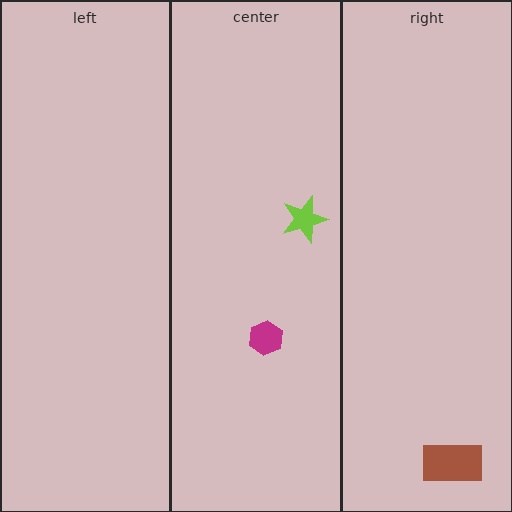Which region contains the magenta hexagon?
The center region.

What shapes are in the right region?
The brown rectangle.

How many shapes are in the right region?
1.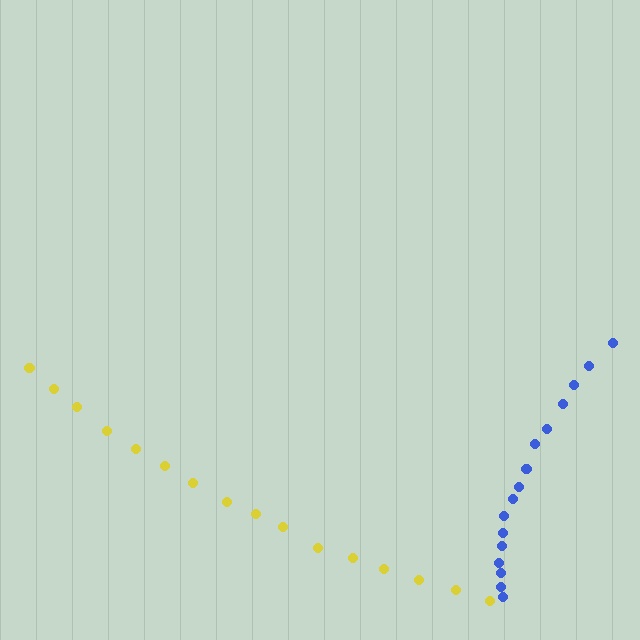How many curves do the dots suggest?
There are 2 distinct paths.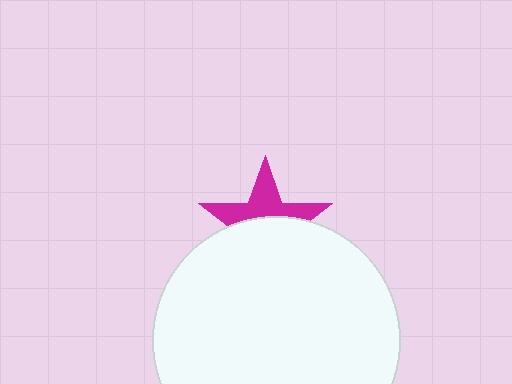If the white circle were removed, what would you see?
You would see the complete magenta star.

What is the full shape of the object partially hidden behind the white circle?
The partially hidden object is a magenta star.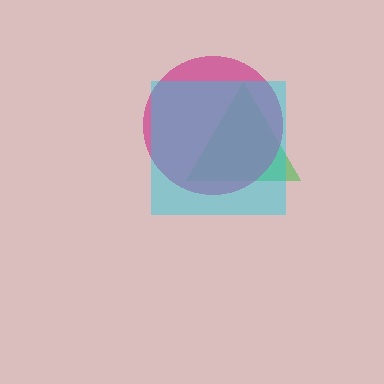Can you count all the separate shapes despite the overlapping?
Yes, there are 3 separate shapes.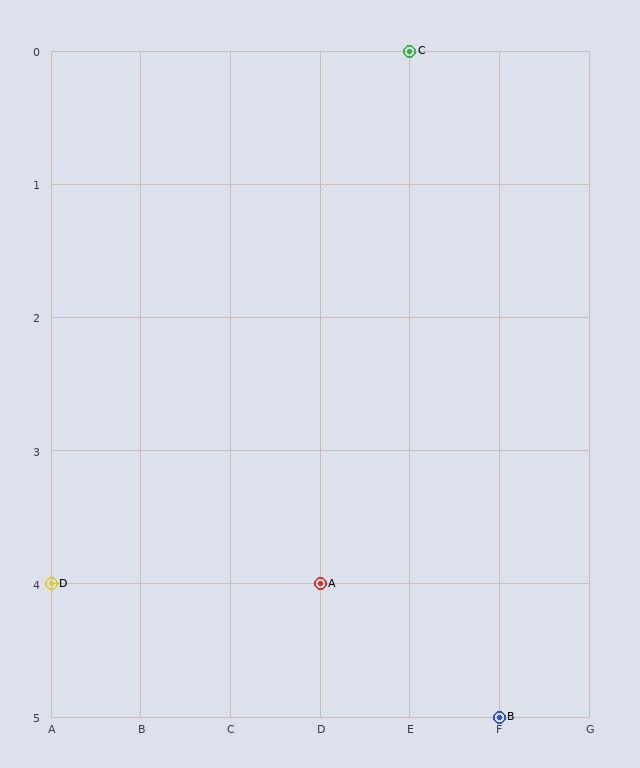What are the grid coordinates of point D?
Point D is at grid coordinates (A, 4).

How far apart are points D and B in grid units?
Points D and B are 5 columns and 1 row apart (about 5.1 grid units diagonally).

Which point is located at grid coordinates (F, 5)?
Point B is at (F, 5).